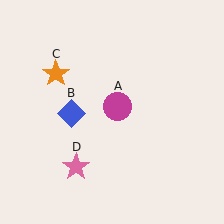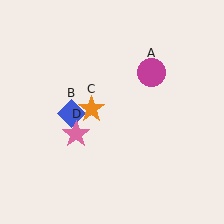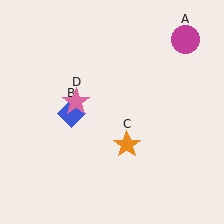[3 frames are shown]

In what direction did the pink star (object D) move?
The pink star (object D) moved up.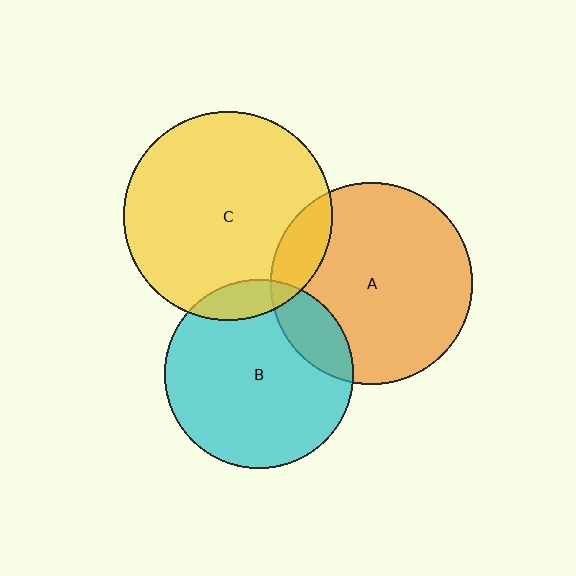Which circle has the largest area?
Circle C (yellow).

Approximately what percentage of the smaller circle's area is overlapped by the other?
Approximately 15%.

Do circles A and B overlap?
Yes.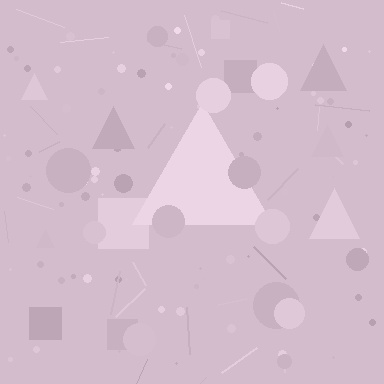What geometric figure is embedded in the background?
A triangle is embedded in the background.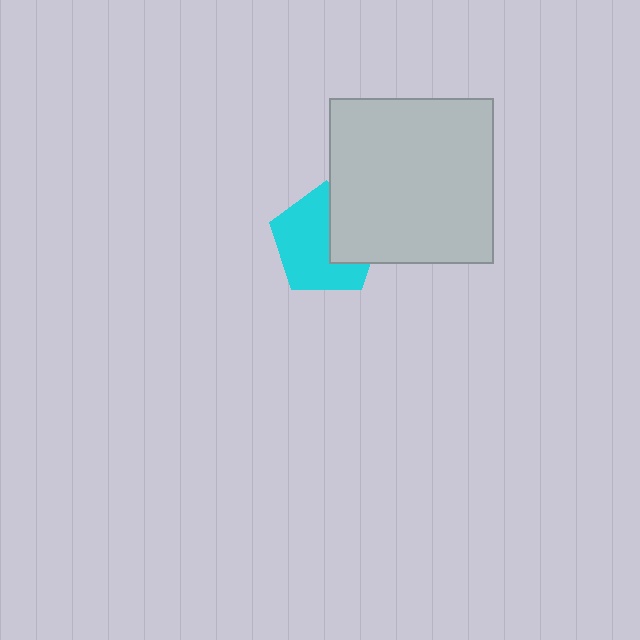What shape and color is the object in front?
The object in front is a light gray rectangle.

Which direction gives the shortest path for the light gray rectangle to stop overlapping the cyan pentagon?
Moving right gives the shortest separation.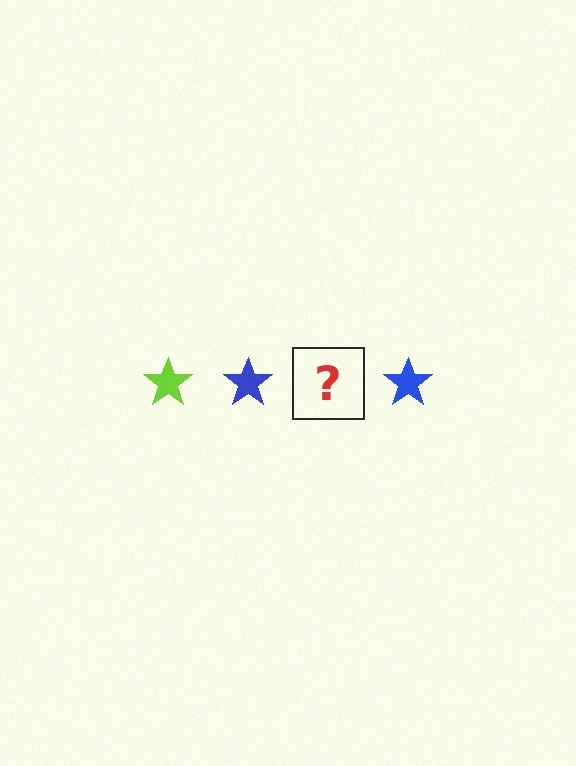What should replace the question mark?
The question mark should be replaced with a lime star.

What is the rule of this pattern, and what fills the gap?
The rule is that the pattern cycles through lime, blue stars. The gap should be filled with a lime star.